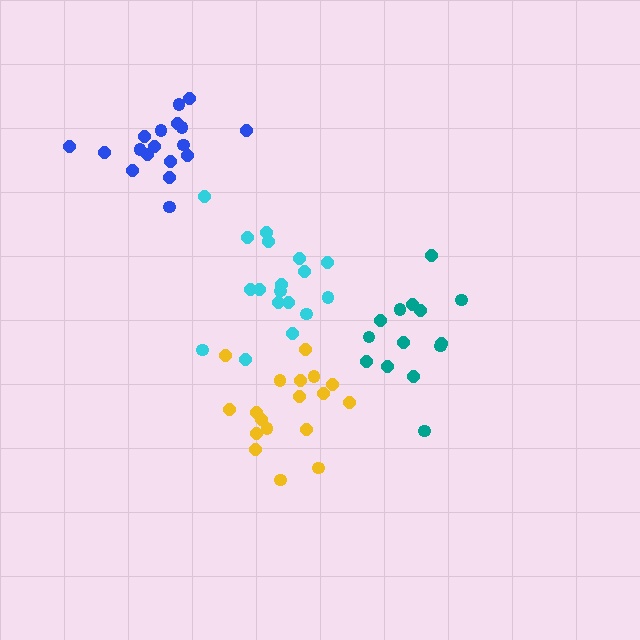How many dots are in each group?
Group 1: 18 dots, Group 2: 18 dots, Group 3: 14 dots, Group 4: 18 dots (68 total).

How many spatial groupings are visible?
There are 4 spatial groupings.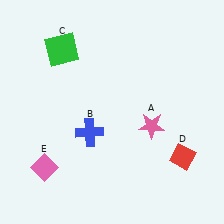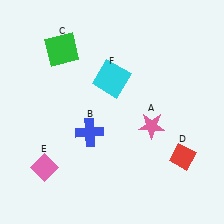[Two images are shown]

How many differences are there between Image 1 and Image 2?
There is 1 difference between the two images.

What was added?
A cyan square (F) was added in Image 2.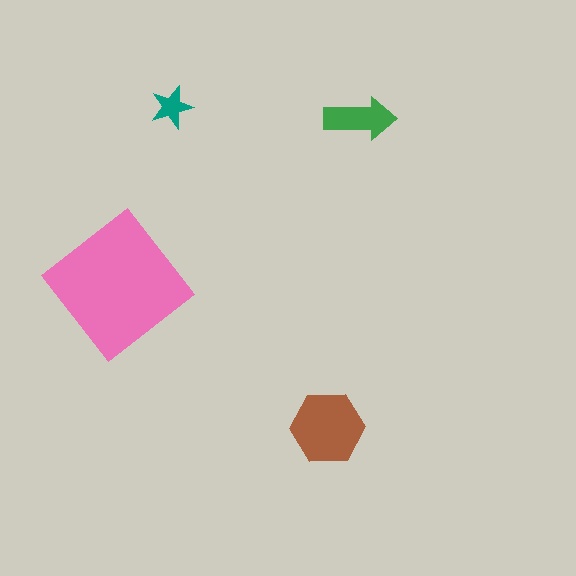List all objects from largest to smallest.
The pink diamond, the brown hexagon, the green arrow, the teal star.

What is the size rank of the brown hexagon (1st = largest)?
2nd.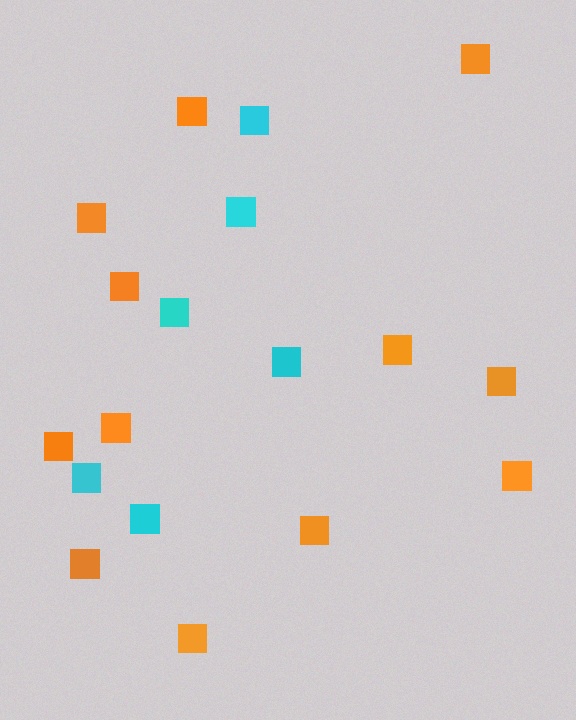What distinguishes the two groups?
There are 2 groups: one group of orange squares (12) and one group of cyan squares (6).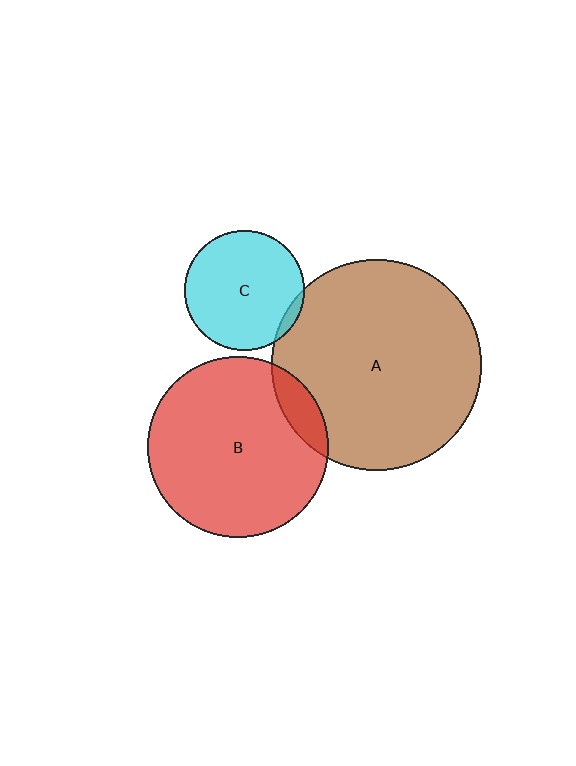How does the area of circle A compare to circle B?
Approximately 1.3 times.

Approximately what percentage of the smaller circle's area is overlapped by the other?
Approximately 10%.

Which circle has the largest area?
Circle A (brown).